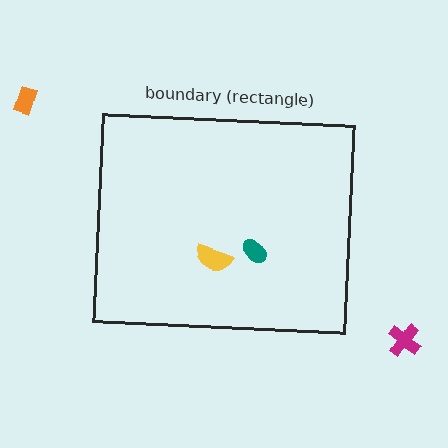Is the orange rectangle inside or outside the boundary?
Outside.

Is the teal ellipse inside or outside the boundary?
Inside.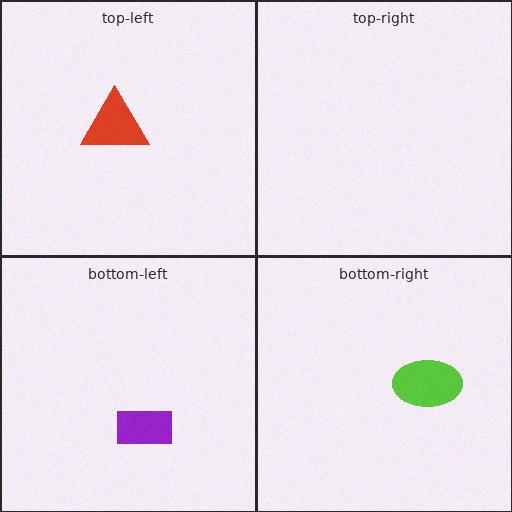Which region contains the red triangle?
The top-left region.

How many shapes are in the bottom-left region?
1.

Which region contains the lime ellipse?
The bottom-right region.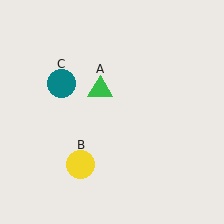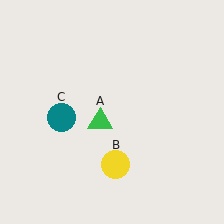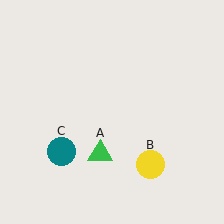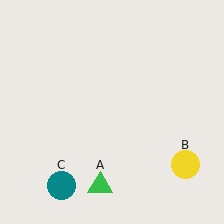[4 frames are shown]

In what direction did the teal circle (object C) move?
The teal circle (object C) moved down.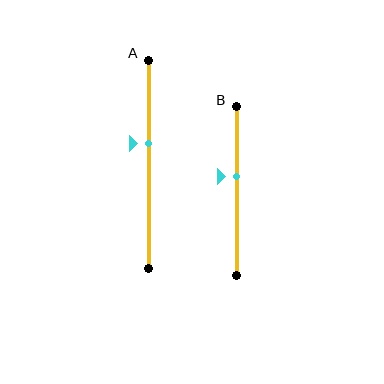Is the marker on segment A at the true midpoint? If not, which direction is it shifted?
No, the marker on segment A is shifted upward by about 10% of the segment length.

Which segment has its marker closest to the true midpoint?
Segment B has its marker closest to the true midpoint.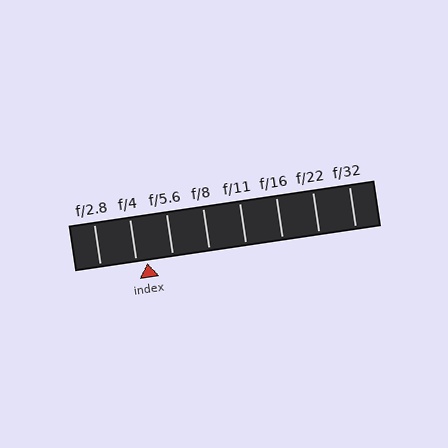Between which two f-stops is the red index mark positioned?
The index mark is between f/4 and f/5.6.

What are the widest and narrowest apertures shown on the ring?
The widest aperture shown is f/2.8 and the narrowest is f/32.